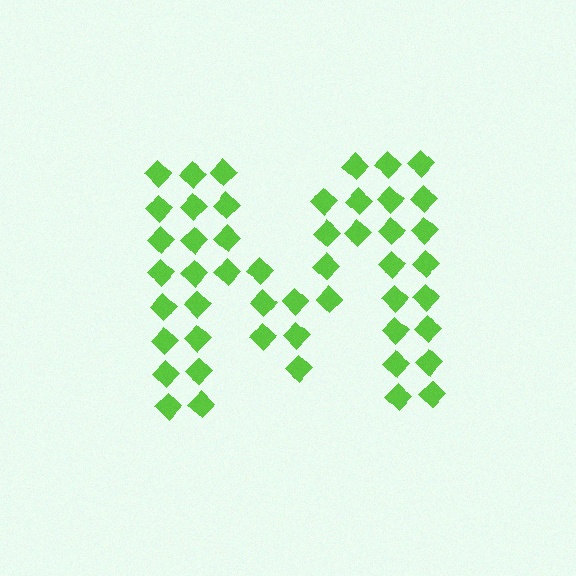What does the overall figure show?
The overall figure shows the letter M.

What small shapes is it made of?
It is made of small diamonds.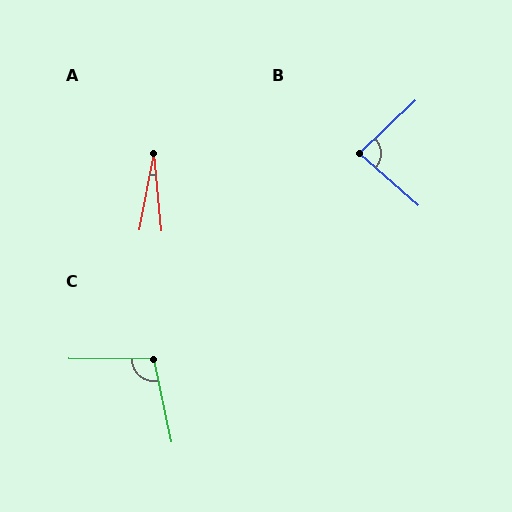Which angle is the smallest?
A, at approximately 16 degrees.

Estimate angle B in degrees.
Approximately 84 degrees.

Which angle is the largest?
C, at approximately 103 degrees.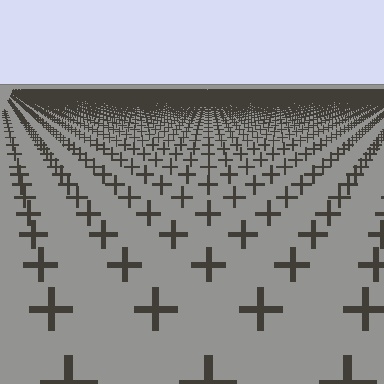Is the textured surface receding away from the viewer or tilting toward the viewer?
The surface is receding away from the viewer. Texture elements get smaller and denser toward the top.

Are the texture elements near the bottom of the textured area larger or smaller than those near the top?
Larger. Near the bottom, elements are closer to the viewer and appear at a bigger on-screen size.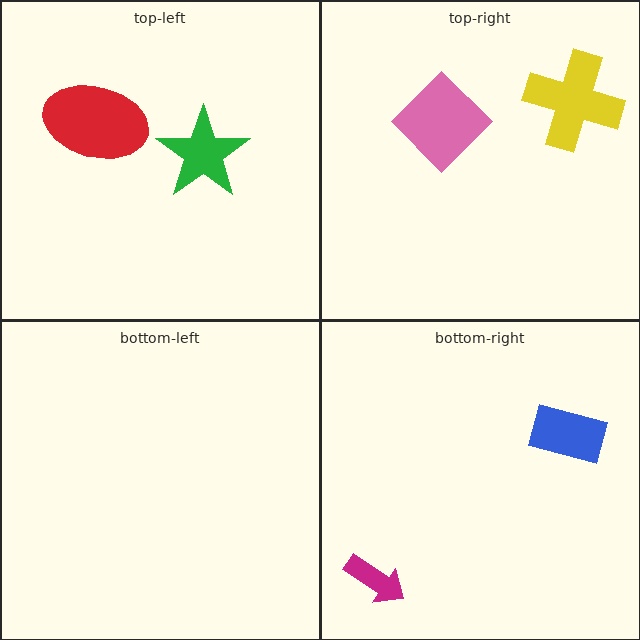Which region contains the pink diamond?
The top-right region.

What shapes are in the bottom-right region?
The blue rectangle, the magenta arrow.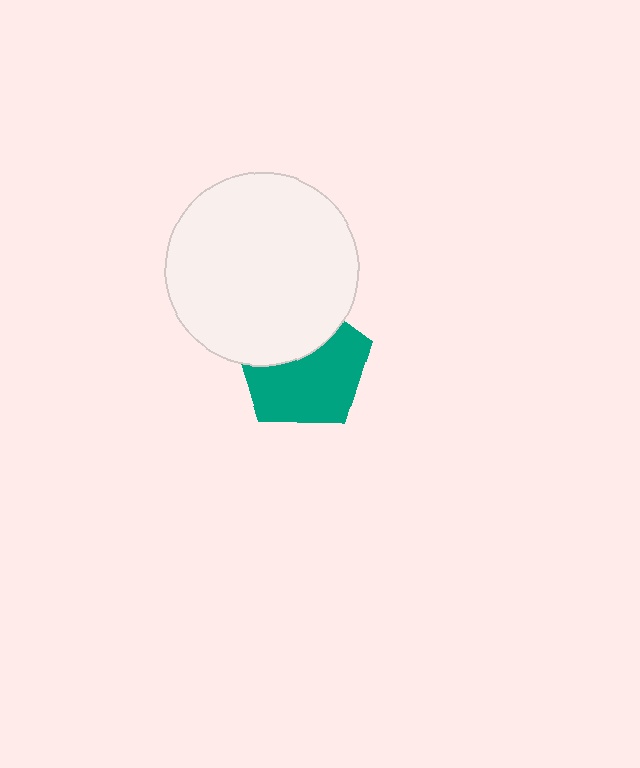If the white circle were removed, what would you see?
You would see the complete teal pentagon.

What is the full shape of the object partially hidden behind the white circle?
The partially hidden object is a teal pentagon.